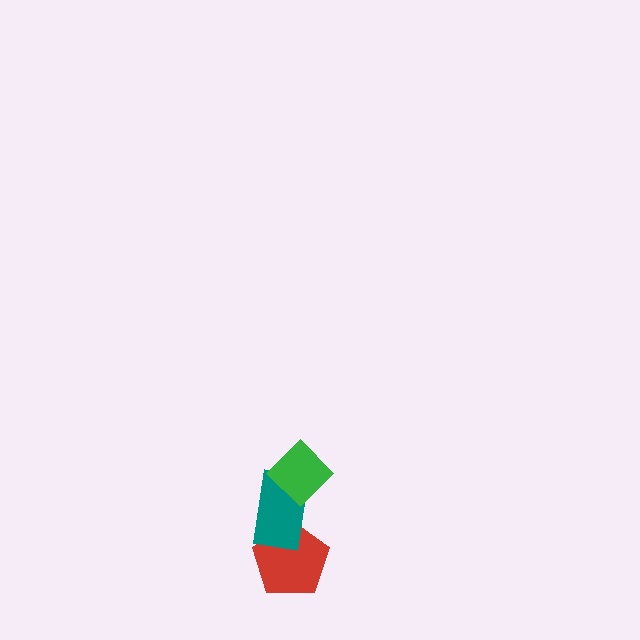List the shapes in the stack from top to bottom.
From top to bottom: the green diamond, the teal rectangle, the red pentagon.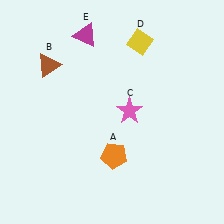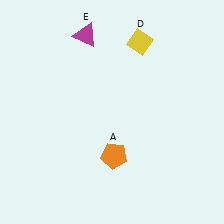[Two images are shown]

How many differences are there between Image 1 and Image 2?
There are 2 differences between the two images.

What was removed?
The brown triangle (B), the pink star (C) were removed in Image 2.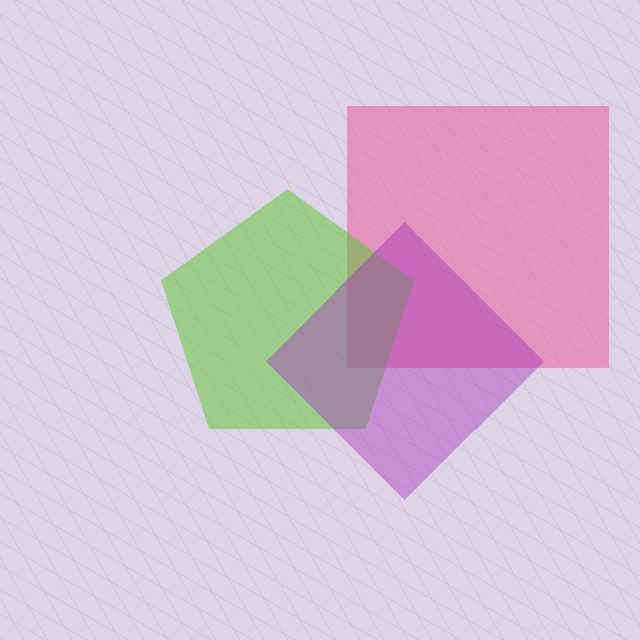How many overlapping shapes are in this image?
There are 3 overlapping shapes in the image.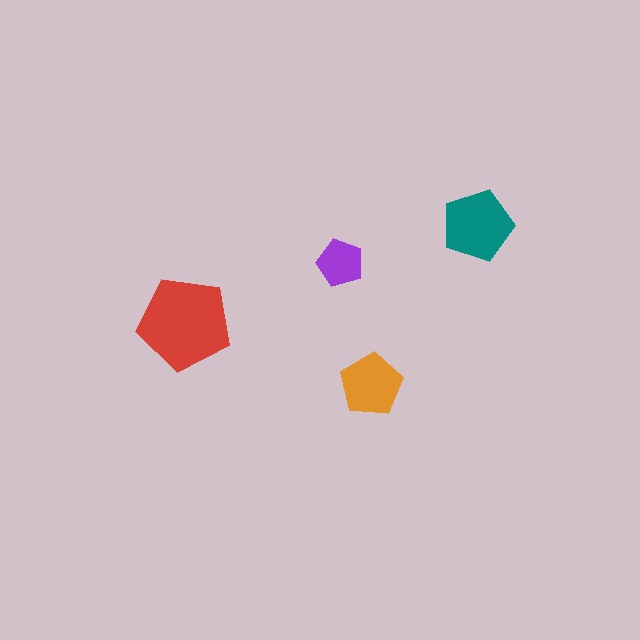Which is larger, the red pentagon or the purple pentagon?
The red one.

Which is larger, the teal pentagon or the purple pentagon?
The teal one.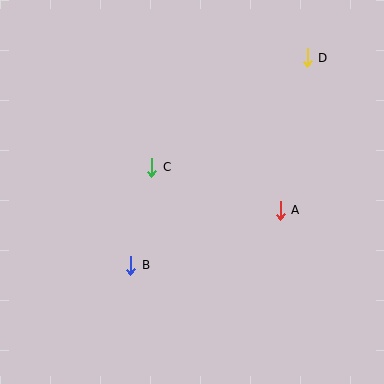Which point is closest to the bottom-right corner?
Point A is closest to the bottom-right corner.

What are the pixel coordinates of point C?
Point C is at (152, 167).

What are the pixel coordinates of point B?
Point B is at (131, 265).